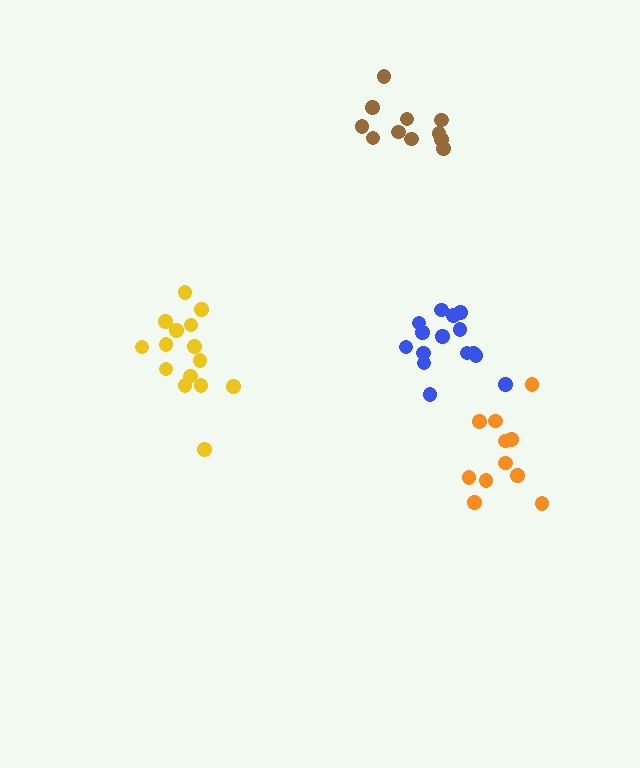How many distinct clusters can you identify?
There are 4 distinct clusters.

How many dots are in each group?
Group 1: 11 dots, Group 2: 15 dots, Group 3: 15 dots, Group 4: 11 dots (52 total).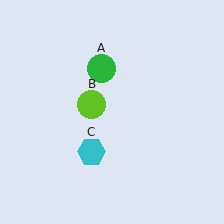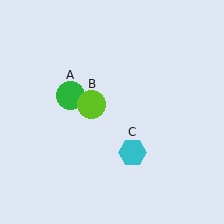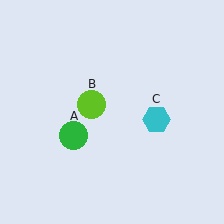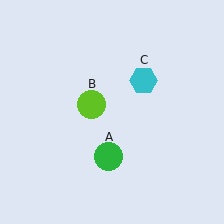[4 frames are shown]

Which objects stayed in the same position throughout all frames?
Lime circle (object B) remained stationary.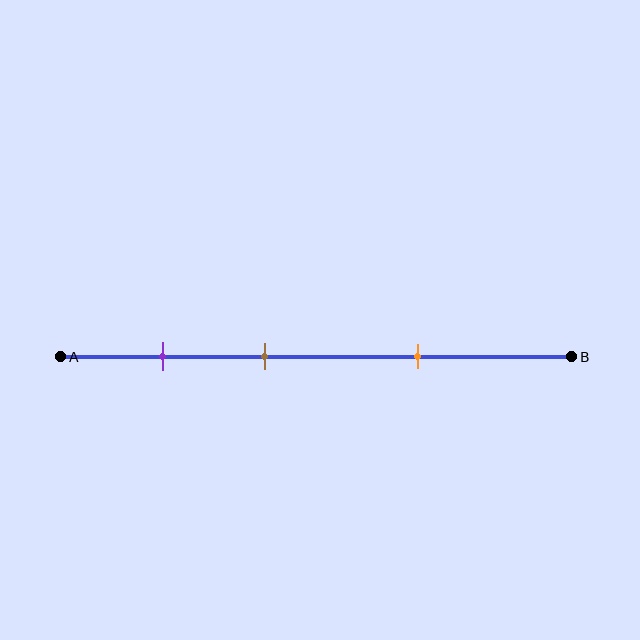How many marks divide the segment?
There are 3 marks dividing the segment.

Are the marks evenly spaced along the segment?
Yes, the marks are approximately evenly spaced.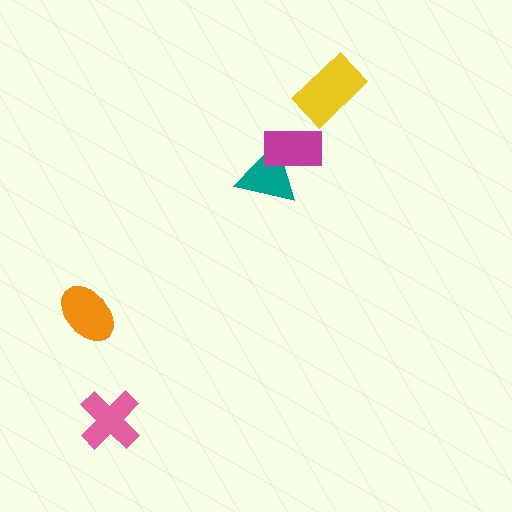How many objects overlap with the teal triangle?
1 object overlaps with the teal triangle.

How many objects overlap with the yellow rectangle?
0 objects overlap with the yellow rectangle.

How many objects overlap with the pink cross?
0 objects overlap with the pink cross.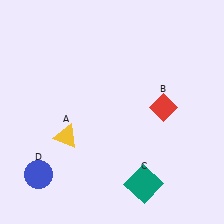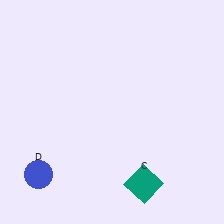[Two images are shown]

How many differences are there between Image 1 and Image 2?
There are 2 differences between the two images.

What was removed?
The red diamond (B), the yellow triangle (A) were removed in Image 2.